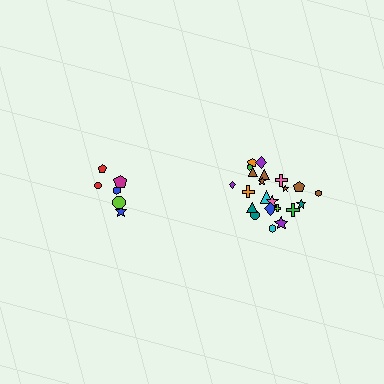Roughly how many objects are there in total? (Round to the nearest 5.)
Roughly 30 objects in total.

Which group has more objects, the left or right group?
The right group.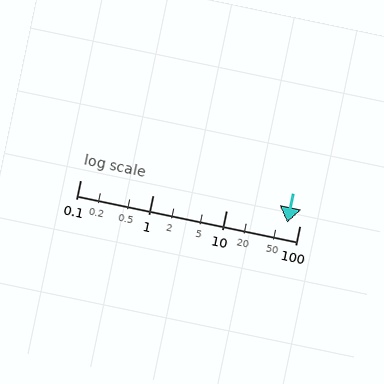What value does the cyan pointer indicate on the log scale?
The pointer indicates approximately 69.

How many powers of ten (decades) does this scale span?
The scale spans 3 decades, from 0.1 to 100.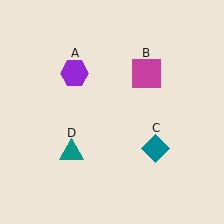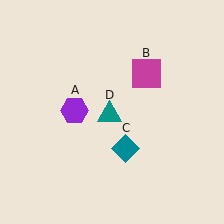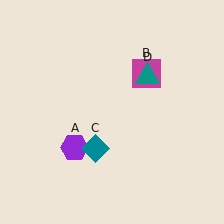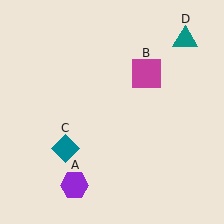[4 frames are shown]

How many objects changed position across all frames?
3 objects changed position: purple hexagon (object A), teal diamond (object C), teal triangle (object D).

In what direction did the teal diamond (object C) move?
The teal diamond (object C) moved left.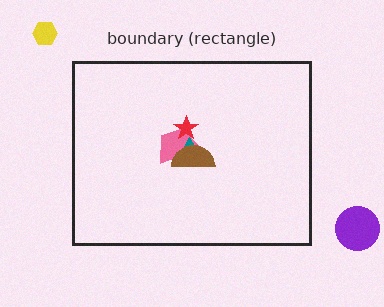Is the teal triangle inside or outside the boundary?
Inside.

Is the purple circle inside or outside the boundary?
Outside.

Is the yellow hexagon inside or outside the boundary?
Outside.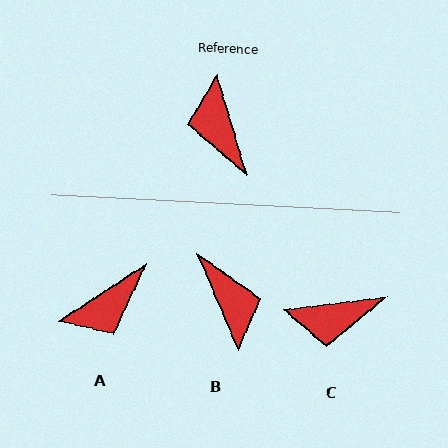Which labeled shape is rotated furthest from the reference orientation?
B, about 174 degrees away.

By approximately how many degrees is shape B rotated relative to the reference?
Approximately 174 degrees clockwise.